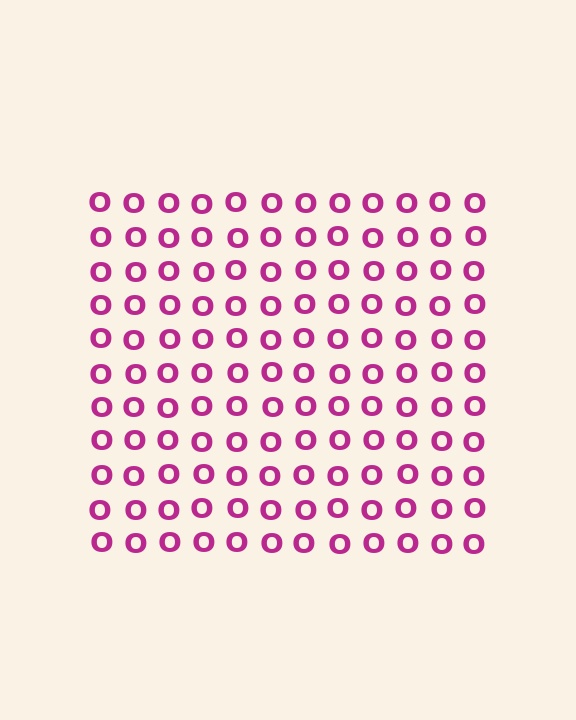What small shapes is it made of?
It is made of small letter O's.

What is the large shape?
The large shape is a square.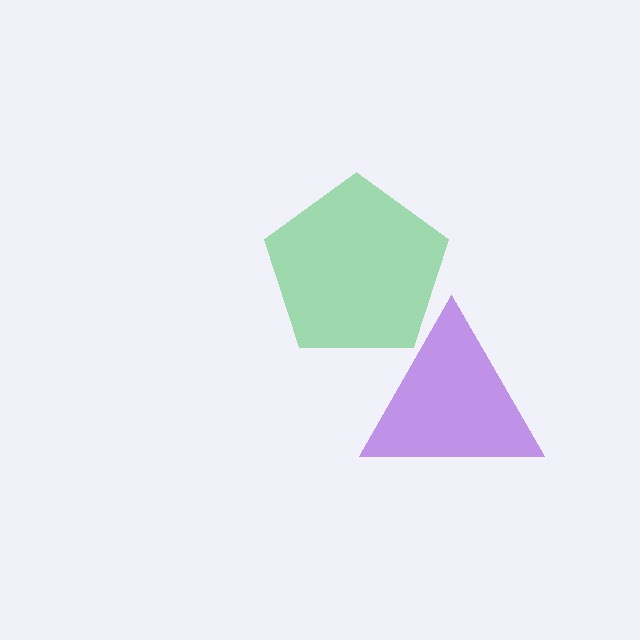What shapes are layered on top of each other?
The layered shapes are: a purple triangle, a green pentagon.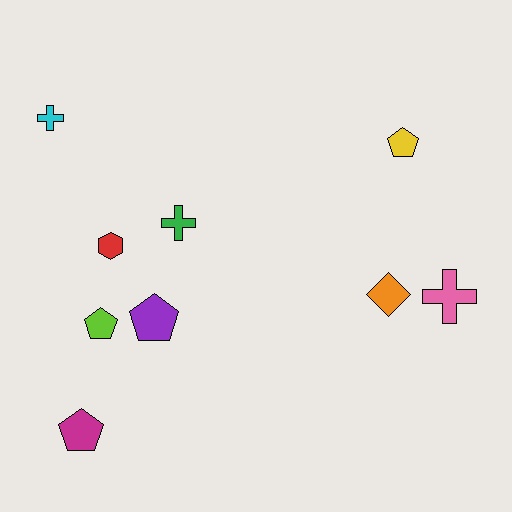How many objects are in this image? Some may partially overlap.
There are 9 objects.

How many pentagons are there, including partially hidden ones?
There are 4 pentagons.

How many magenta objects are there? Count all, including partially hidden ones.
There is 1 magenta object.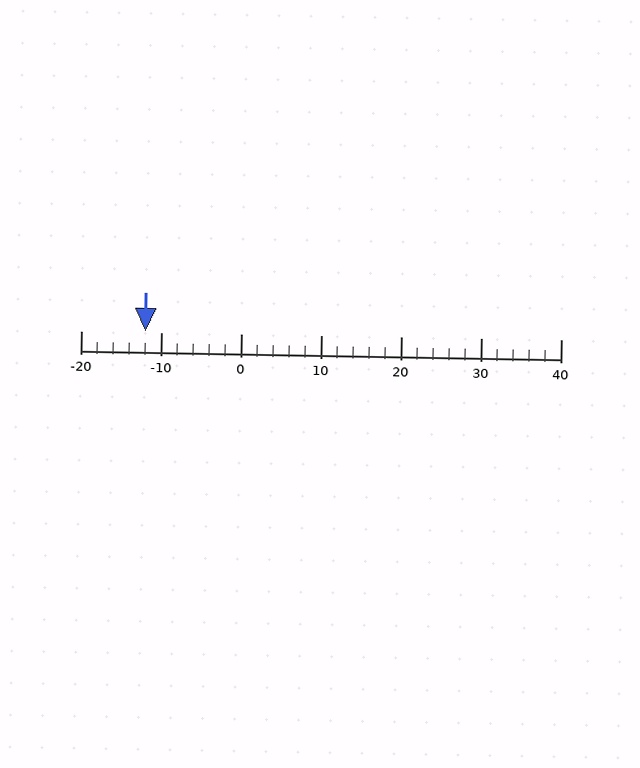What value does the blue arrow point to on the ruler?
The blue arrow points to approximately -12.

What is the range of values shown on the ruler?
The ruler shows values from -20 to 40.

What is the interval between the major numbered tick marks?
The major tick marks are spaced 10 units apart.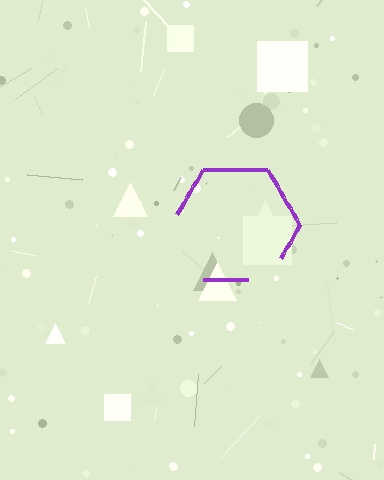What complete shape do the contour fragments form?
The contour fragments form a hexagon.